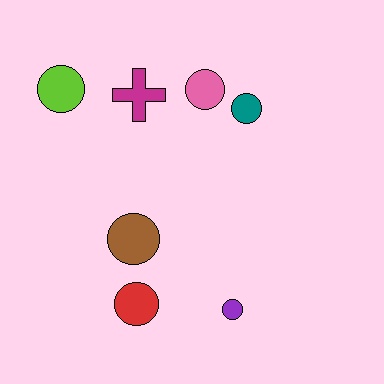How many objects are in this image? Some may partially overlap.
There are 7 objects.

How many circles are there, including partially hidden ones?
There are 6 circles.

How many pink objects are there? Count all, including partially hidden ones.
There is 1 pink object.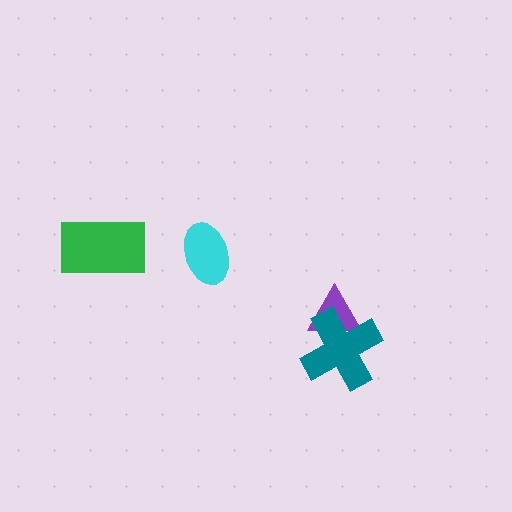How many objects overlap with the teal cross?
1 object overlaps with the teal cross.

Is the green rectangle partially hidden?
No, no other shape covers it.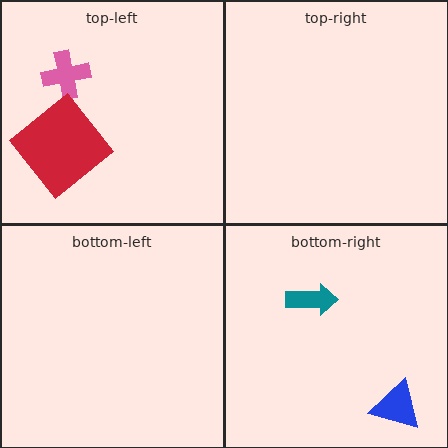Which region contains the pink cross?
The top-left region.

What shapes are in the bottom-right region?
The teal arrow, the blue triangle.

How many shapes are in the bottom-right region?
2.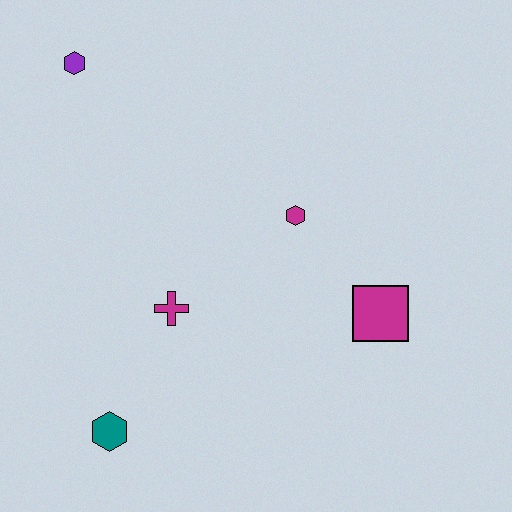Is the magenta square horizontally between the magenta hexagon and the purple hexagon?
No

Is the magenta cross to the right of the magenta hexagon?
No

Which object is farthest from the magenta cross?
The purple hexagon is farthest from the magenta cross.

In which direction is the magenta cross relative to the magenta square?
The magenta cross is to the left of the magenta square.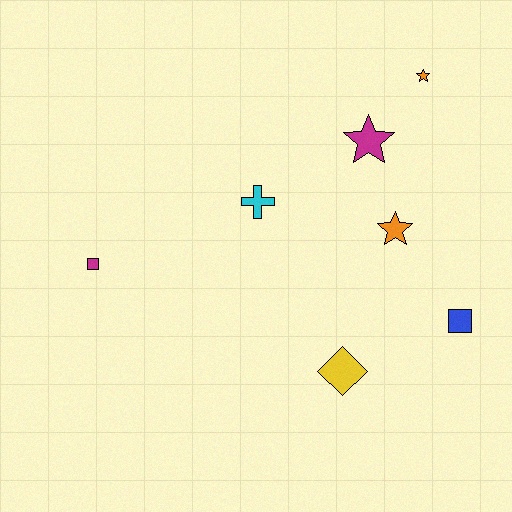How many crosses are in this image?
There is 1 cross.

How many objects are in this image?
There are 7 objects.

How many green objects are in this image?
There are no green objects.